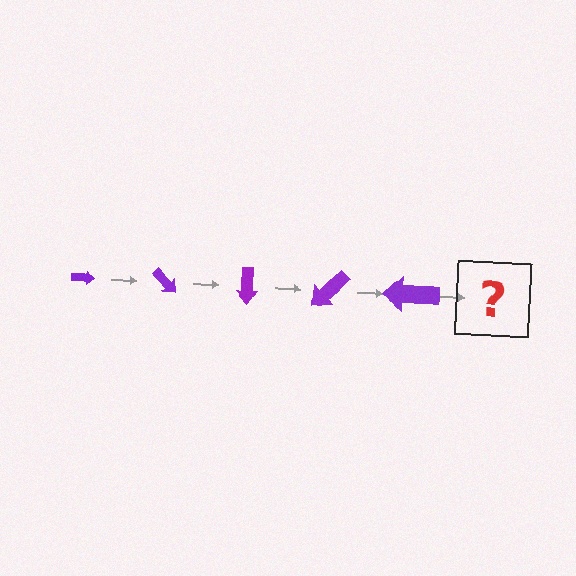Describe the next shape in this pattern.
It should be an arrow, larger than the previous one and rotated 225 degrees from the start.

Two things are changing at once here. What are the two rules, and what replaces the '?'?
The two rules are that the arrow grows larger each step and it rotates 45 degrees each step. The '?' should be an arrow, larger than the previous one and rotated 225 degrees from the start.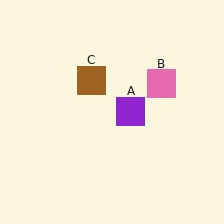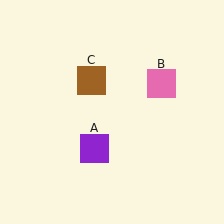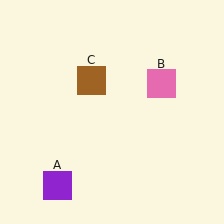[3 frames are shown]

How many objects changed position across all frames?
1 object changed position: purple square (object A).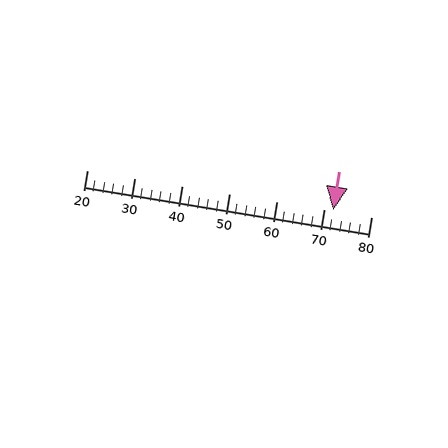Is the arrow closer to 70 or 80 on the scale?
The arrow is closer to 70.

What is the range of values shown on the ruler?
The ruler shows values from 20 to 80.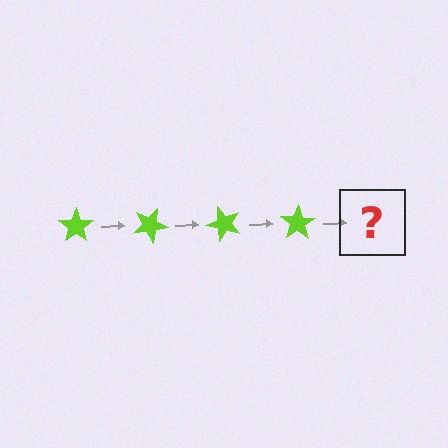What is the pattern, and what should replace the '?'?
The pattern is that the star rotates 25 degrees each step. The '?' should be a lime star rotated 100 degrees.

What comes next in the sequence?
The next element should be a lime star rotated 100 degrees.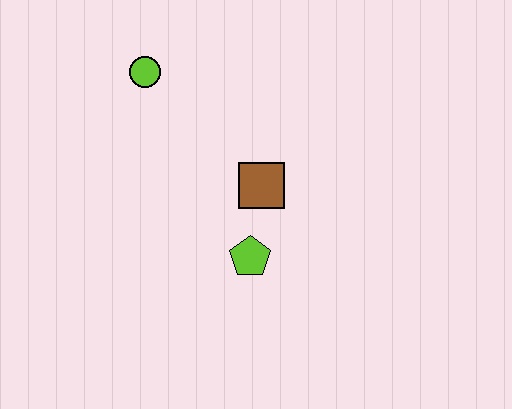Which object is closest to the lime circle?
The brown square is closest to the lime circle.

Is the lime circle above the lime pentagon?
Yes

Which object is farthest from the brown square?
The lime circle is farthest from the brown square.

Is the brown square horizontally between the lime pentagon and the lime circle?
No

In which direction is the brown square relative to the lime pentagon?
The brown square is above the lime pentagon.